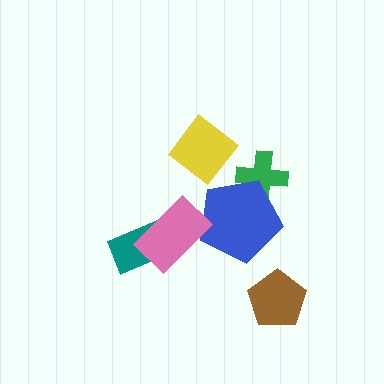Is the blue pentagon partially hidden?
Yes, it is partially covered by another shape.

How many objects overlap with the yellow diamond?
0 objects overlap with the yellow diamond.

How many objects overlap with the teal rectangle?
1 object overlaps with the teal rectangle.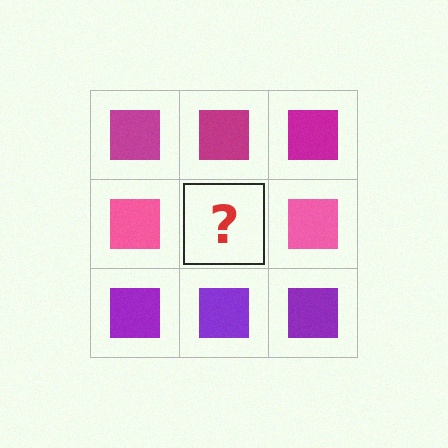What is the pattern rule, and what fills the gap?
The rule is that each row has a consistent color. The gap should be filled with a pink square.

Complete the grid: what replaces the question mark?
The question mark should be replaced with a pink square.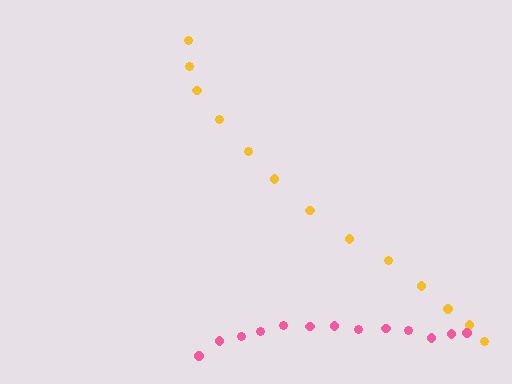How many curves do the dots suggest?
There are 2 distinct paths.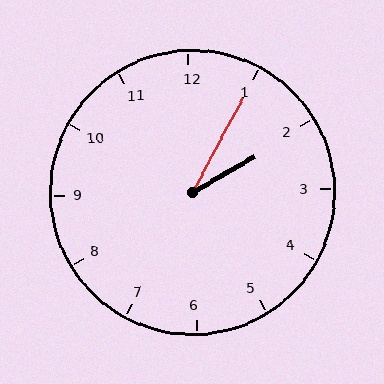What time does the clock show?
2:05.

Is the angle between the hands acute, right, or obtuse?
It is acute.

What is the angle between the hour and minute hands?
Approximately 32 degrees.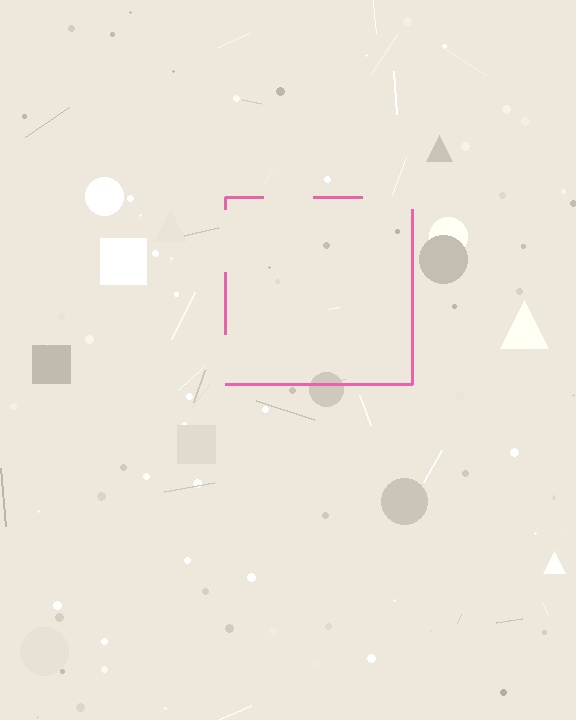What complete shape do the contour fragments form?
The contour fragments form a square.